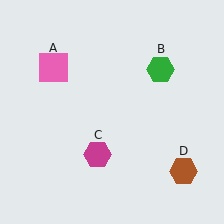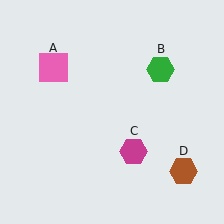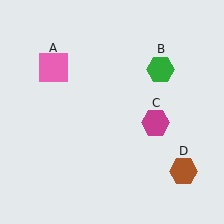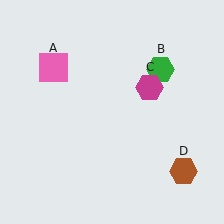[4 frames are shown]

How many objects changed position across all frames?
1 object changed position: magenta hexagon (object C).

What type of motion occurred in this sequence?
The magenta hexagon (object C) rotated counterclockwise around the center of the scene.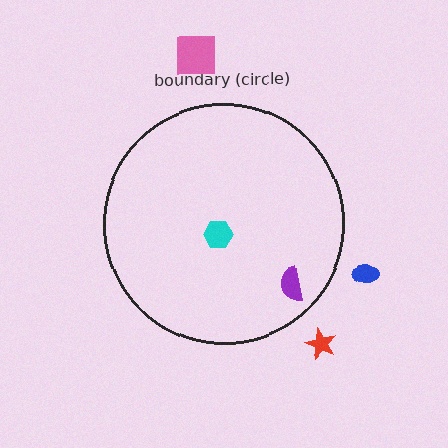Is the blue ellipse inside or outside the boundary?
Outside.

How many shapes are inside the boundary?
2 inside, 3 outside.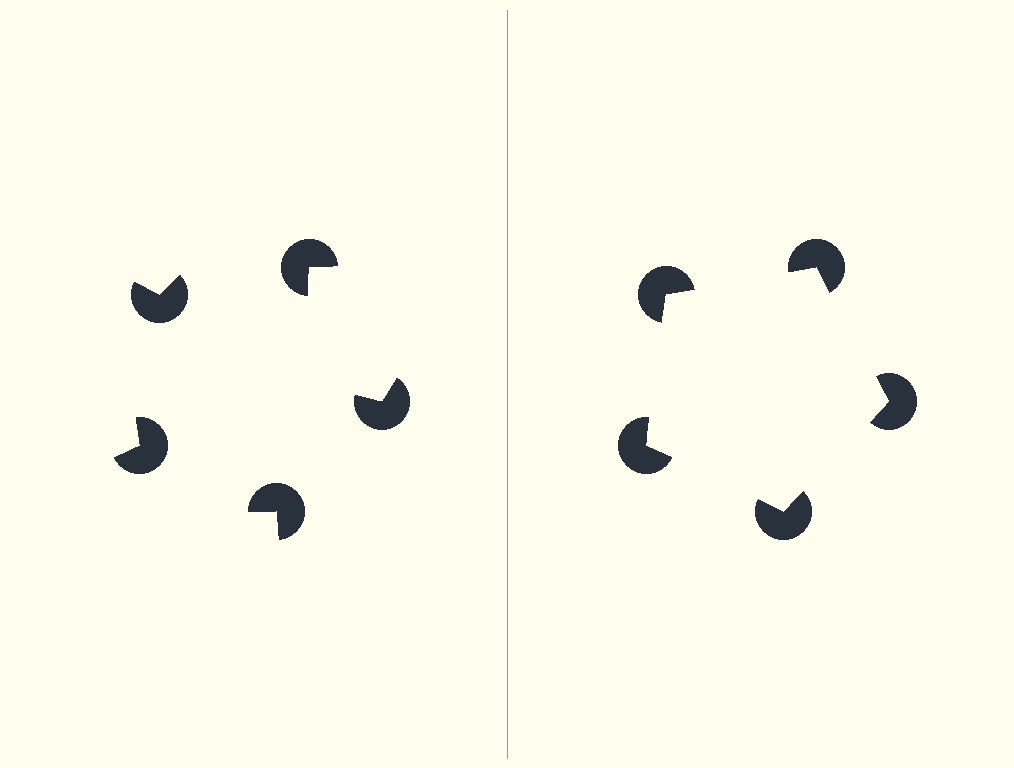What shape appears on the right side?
An illusory pentagon.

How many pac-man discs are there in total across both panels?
10 — 5 on each side.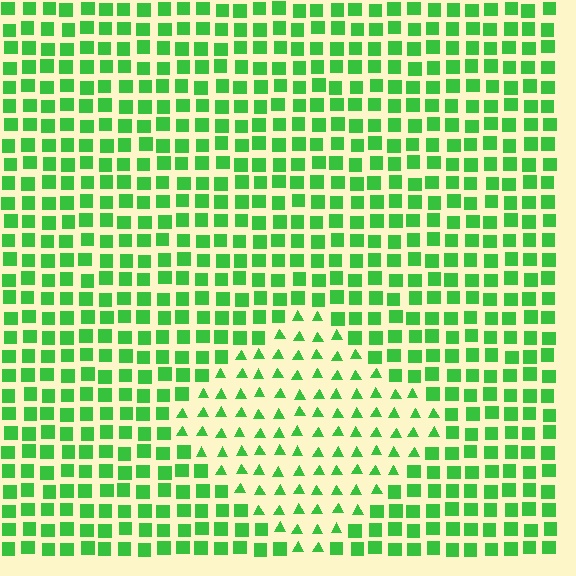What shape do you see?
I see a diamond.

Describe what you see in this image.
The image is filled with small green elements arranged in a uniform grid. A diamond-shaped region contains triangles, while the surrounding area contains squares. The boundary is defined purely by the change in element shape.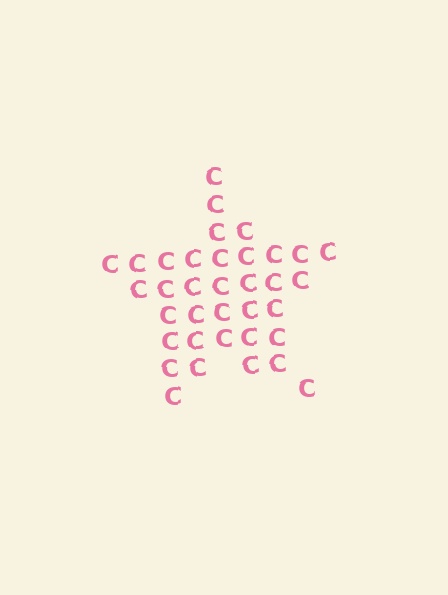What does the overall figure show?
The overall figure shows a star.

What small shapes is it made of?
It is made of small letter C's.